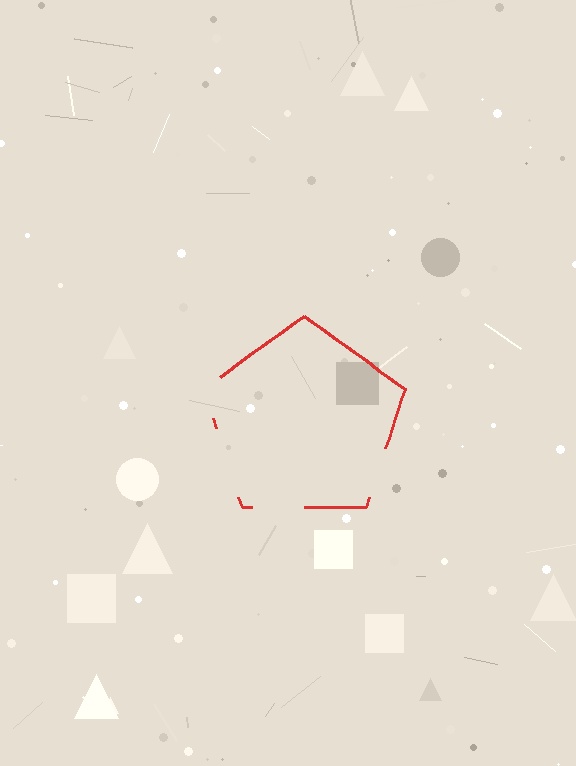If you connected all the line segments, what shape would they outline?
They would outline a pentagon.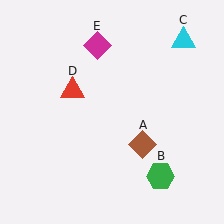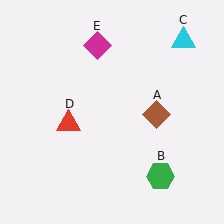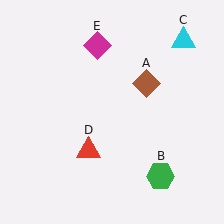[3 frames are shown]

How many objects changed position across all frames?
2 objects changed position: brown diamond (object A), red triangle (object D).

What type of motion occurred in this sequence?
The brown diamond (object A), red triangle (object D) rotated counterclockwise around the center of the scene.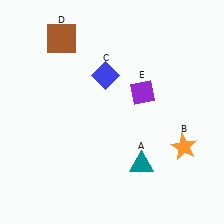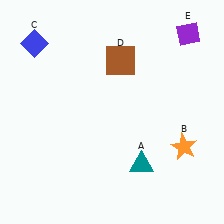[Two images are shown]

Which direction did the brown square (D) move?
The brown square (D) moved right.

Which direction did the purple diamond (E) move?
The purple diamond (E) moved up.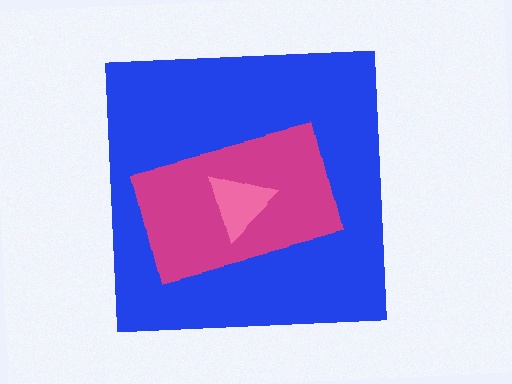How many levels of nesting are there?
3.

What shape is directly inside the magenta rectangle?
The pink triangle.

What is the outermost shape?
The blue square.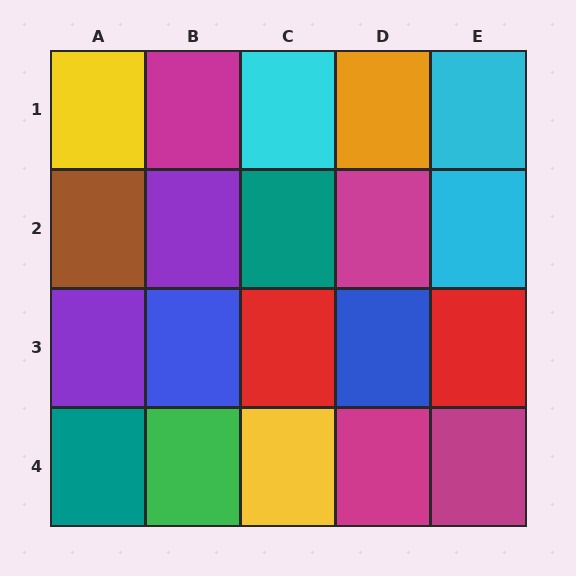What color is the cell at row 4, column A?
Teal.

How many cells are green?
1 cell is green.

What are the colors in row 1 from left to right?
Yellow, magenta, cyan, orange, cyan.